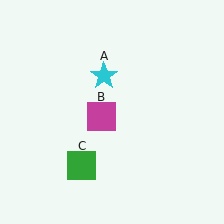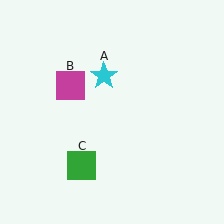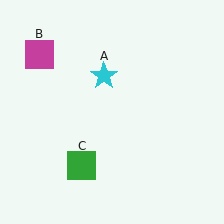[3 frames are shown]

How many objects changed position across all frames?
1 object changed position: magenta square (object B).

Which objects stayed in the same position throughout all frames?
Cyan star (object A) and green square (object C) remained stationary.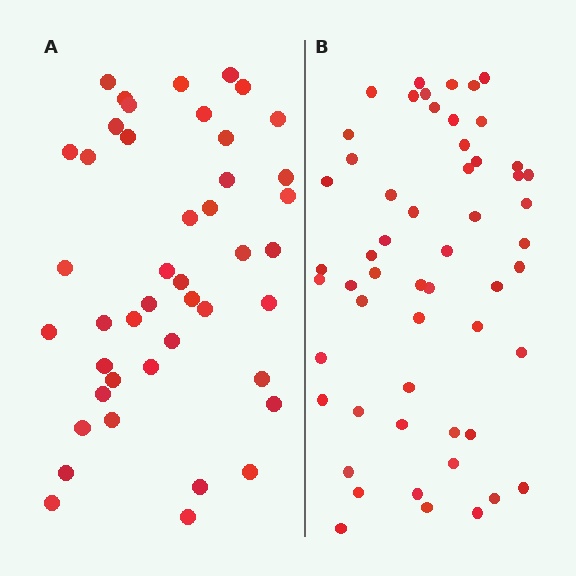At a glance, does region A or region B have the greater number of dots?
Region B (the right region) has more dots.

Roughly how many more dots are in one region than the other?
Region B has roughly 12 or so more dots than region A.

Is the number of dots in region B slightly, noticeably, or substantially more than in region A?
Region B has noticeably more, but not dramatically so. The ratio is roughly 1.2 to 1.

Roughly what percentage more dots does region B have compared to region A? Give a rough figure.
About 25% more.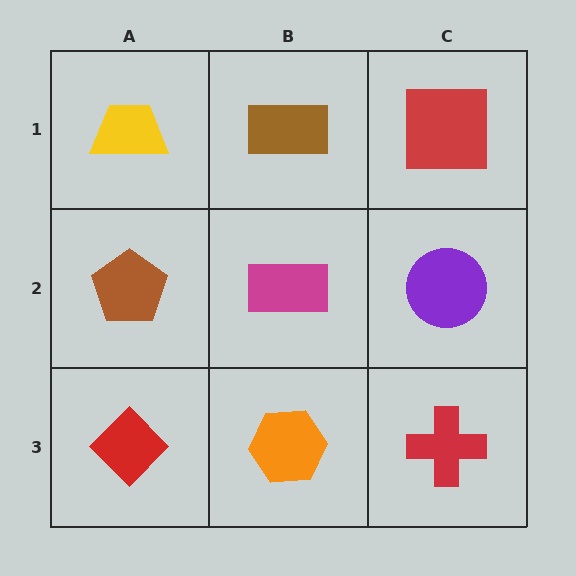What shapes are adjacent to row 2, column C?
A red square (row 1, column C), a red cross (row 3, column C), a magenta rectangle (row 2, column B).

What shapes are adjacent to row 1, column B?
A magenta rectangle (row 2, column B), a yellow trapezoid (row 1, column A), a red square (row 1, column C).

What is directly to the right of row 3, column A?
An orange hexagon.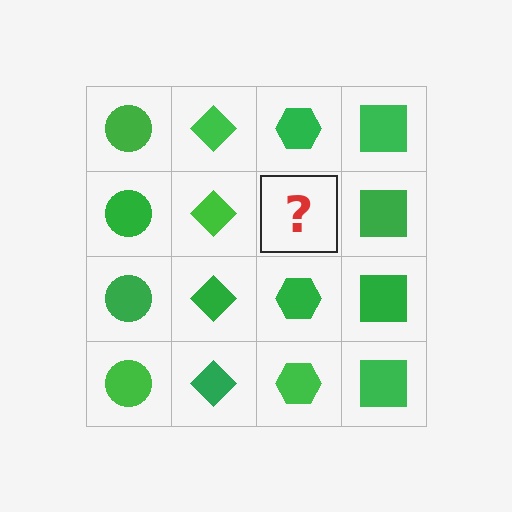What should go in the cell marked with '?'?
The missing cell should contain a green hexagon.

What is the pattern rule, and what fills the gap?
The rule is that each column has a consistent shape. The gap should be filled with a green hexagon.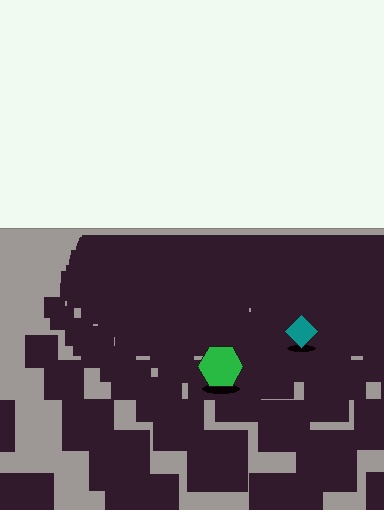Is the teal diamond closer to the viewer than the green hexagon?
No. The green hexagon is closer — you can tell from the texture gradient: the ground texture is coarser near it.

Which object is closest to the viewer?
The green hexagon is closest. The texture marks near it are larger and more spread out.